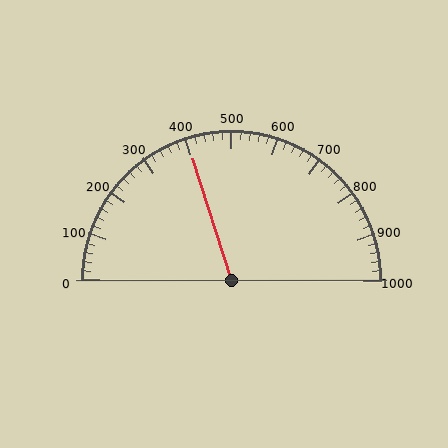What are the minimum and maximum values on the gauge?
The gauge ranges from 0 to 1000.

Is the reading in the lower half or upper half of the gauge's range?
The reading is in the lower half of the range (0 to 1000).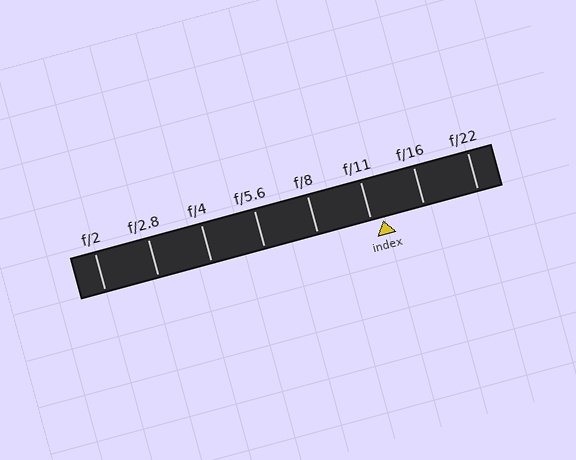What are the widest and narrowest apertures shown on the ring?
The widest aperture shown is f/2 and the narrowest is f/22.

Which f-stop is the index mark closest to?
The index mark is closest to f/11.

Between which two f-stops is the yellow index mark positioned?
The index mark is between f/11 and f/16.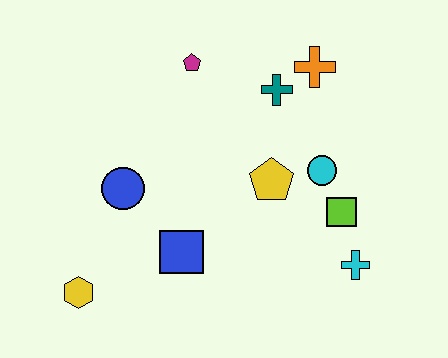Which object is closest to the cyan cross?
The lime square is closest to the cyan cross.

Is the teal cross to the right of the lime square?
No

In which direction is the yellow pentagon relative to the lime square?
The yellow pentagon is to the left of the lime square.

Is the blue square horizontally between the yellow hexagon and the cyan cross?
Yes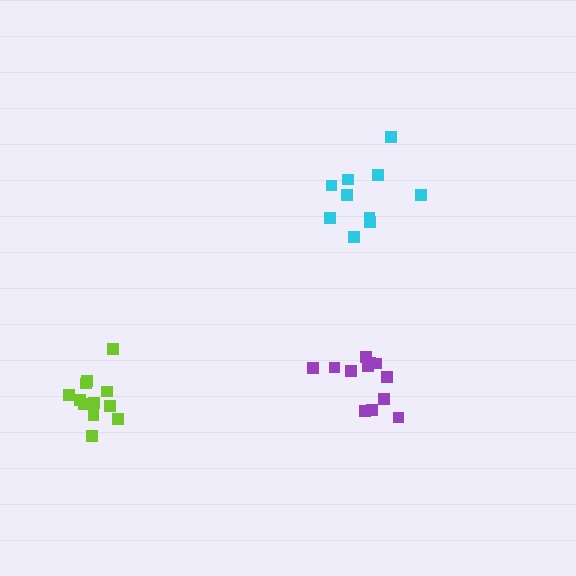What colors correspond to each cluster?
The clusters are colored: cyan, purple, lime.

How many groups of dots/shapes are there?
There are 3 groups.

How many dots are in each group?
Group 1: 10 dots, Group 2: 12 dots, Group 3: 12 dots (34 total).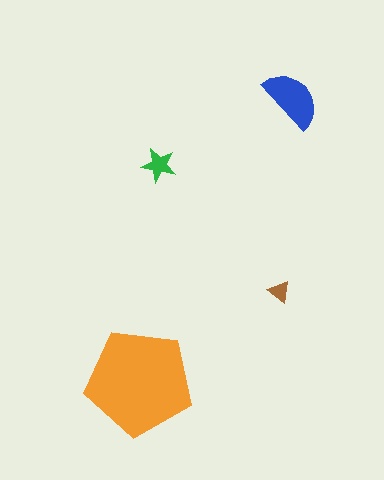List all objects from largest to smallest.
The orange pentagon, the blue semicircle, the green star, the brown triangle.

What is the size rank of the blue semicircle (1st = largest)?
2nd.